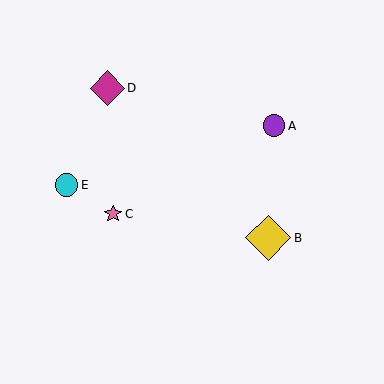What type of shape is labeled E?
Shape E is a cyan circle.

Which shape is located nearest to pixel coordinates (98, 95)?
The magenta diamond (labeled D) at (107, 88) is nearest to that location.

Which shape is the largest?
The yellow diamond (labeled B) is the largest.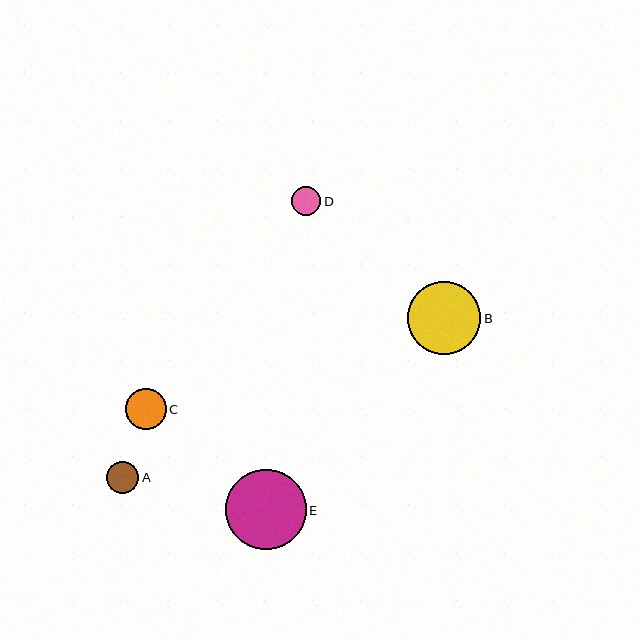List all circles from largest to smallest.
From largest to smallest: E, B, C, A, D.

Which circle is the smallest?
Circle D is the smallest with a size of approximately 29 pixels.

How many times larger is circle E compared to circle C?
Circle E is approximately 2.0 times the size of circle C.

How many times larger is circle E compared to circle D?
Circle E is approximately 2.8 times the size of circle D.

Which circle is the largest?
Circle E is the largest with a size of approximately 80 pixels.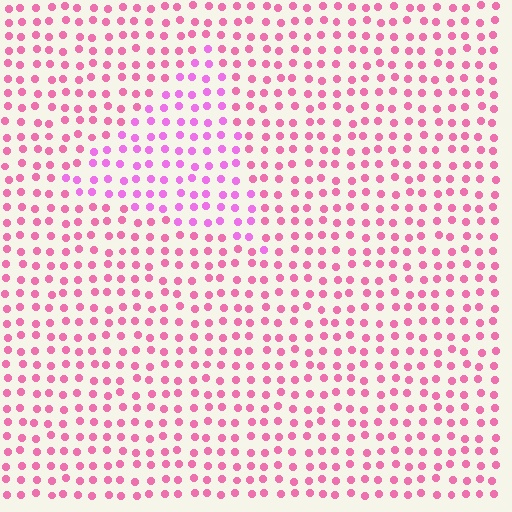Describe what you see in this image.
The image is filled with small pink elements in a uniform arrangement. A triangle-shaped region is visible where the elements are tinted to a slightly different hue, forming a subtle color boundary.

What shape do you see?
I see a triangle.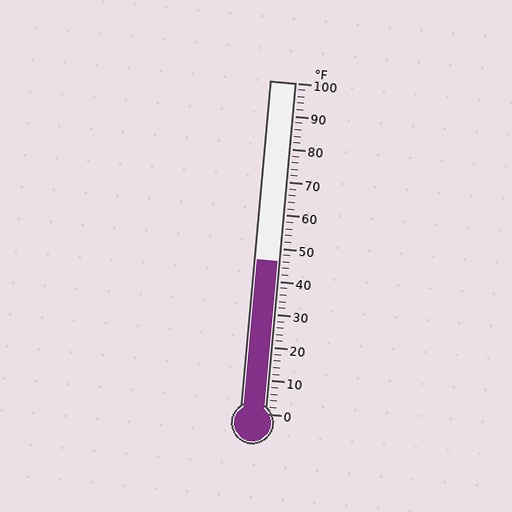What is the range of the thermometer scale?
The thermometer scale ranges from 0°F to 100°F.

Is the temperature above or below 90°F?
The temperature is below 90°F.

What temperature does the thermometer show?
The thermometer shows approximately 46°F.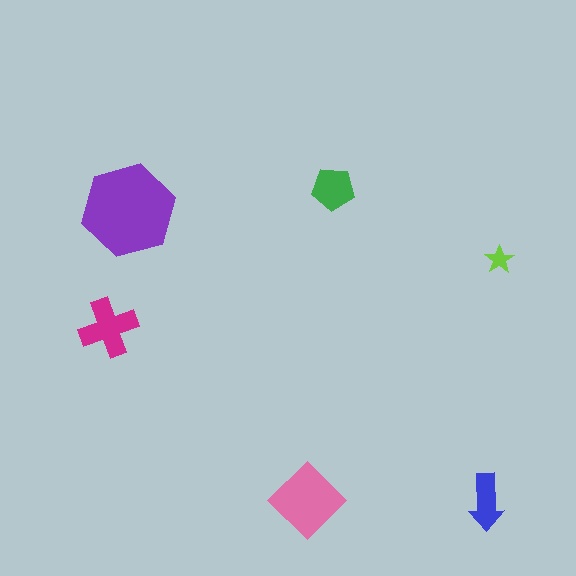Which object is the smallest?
The lime star.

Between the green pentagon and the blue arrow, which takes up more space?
The green pentagon.